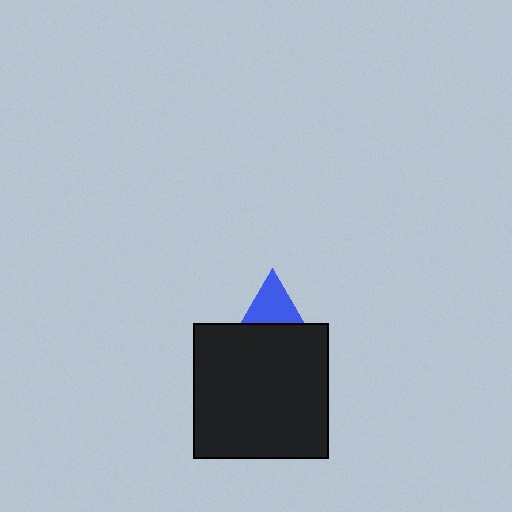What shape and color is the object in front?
The object in front is a black square.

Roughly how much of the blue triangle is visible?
A small part of it is visible (roughly 44%).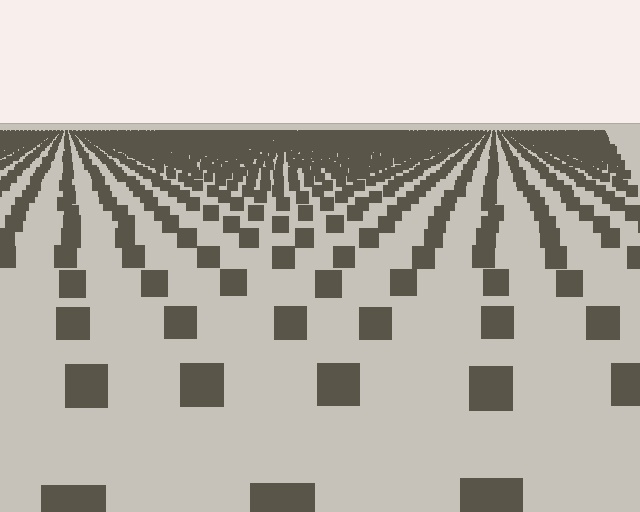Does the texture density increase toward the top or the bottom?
Density increases toward the top.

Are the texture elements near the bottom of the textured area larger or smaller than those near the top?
Larger. Near the bottom, elements are closer to the viewer and appear at a bigger on-screen size.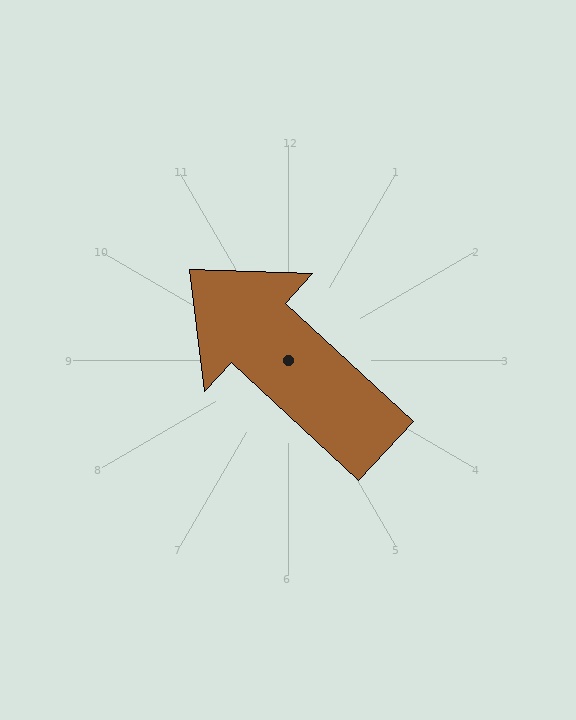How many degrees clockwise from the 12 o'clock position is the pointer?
Approximately 313 degrees.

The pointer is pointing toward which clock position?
Roughly 10 o'clock.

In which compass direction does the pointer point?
Northwest.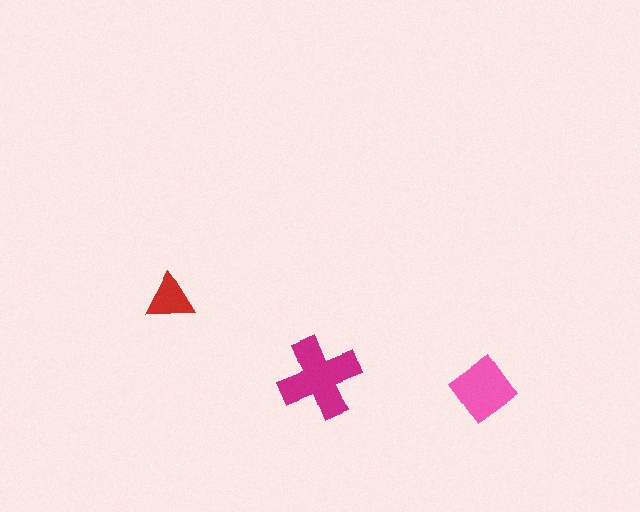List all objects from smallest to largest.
The red triangle, the pink diamond, the magenta cross.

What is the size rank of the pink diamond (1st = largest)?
2nd.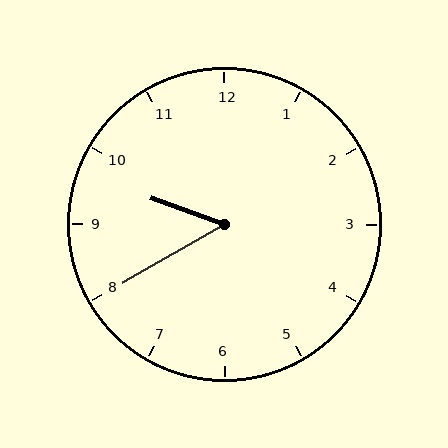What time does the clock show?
9:40.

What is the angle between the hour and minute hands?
Approximately 50 degrees.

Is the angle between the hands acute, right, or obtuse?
It is acute.